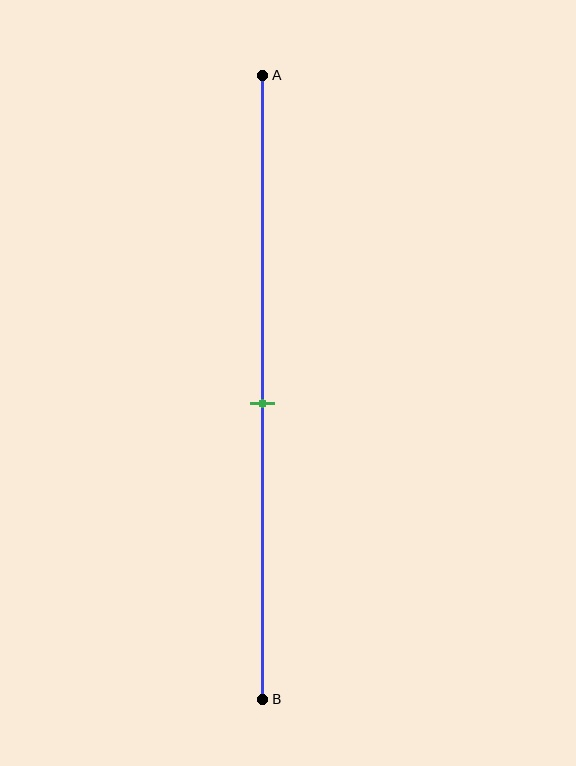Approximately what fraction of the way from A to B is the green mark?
The green mark is approximately 55% of the way from A to B.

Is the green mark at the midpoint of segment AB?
Yes, the mark is approximately at the midpoint.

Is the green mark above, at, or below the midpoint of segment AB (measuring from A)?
The green mark is approximately at the midpoint of segment AB.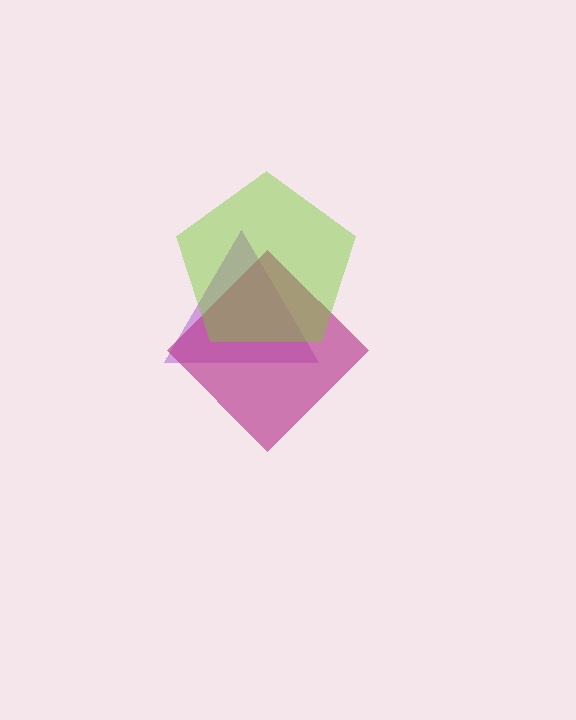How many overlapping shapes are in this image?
There are 3 overlapping shapes in the image.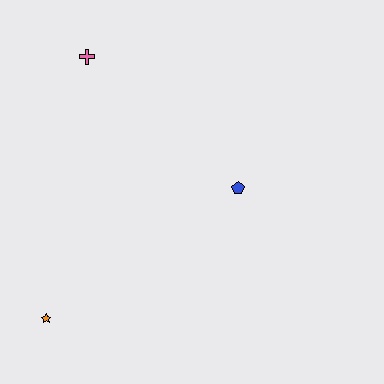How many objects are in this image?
There are 3 objects.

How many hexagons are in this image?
There are no hexagons.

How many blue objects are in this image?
There is 1 blue object.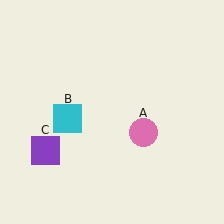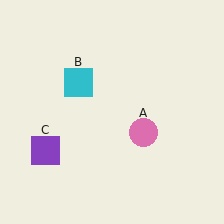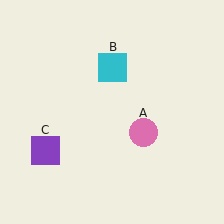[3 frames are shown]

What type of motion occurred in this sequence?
The cyan square (object B) rotated clockwise around the center of the scene.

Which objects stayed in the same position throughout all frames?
Pink circle (object A) and purple square (object C) remained stationary.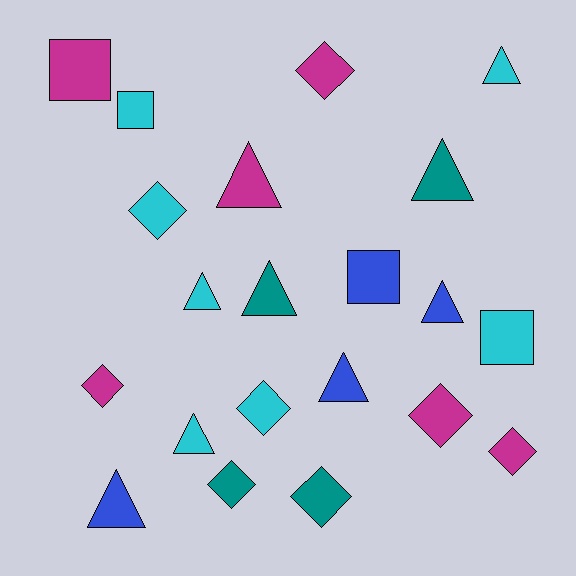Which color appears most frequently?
Cyan, with 7 objects.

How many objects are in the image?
There are 21 objects.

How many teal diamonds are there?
There are 2 teal diamonds.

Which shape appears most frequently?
Triangle, with 9 objects.